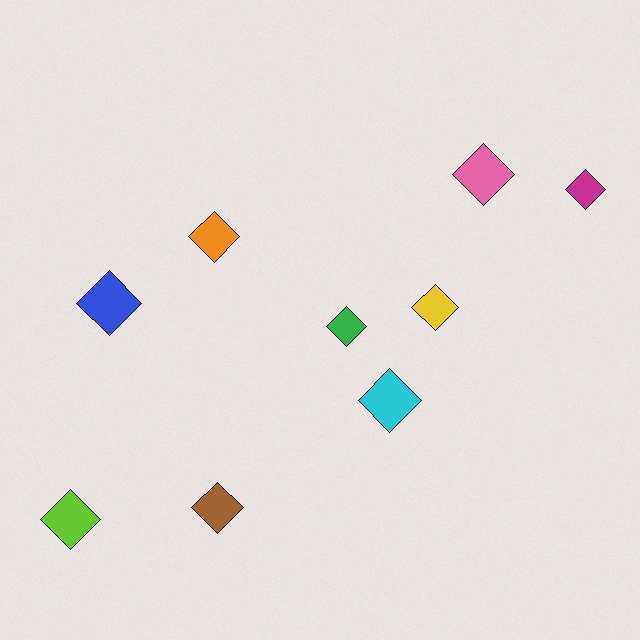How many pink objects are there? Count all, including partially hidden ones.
There is 1 pink object.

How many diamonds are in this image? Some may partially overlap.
There are 9 diamonds.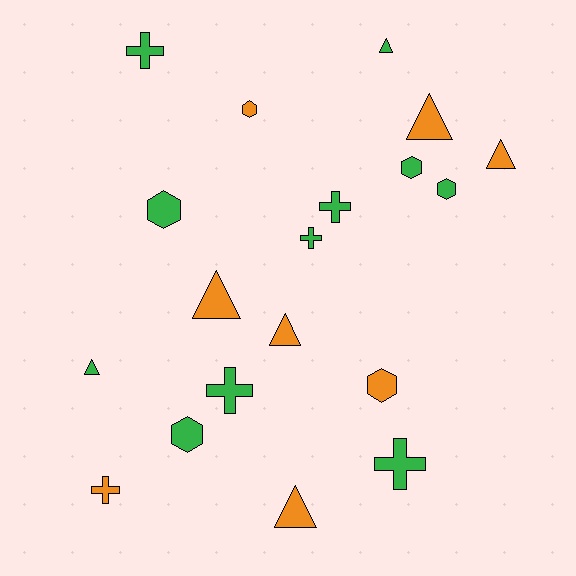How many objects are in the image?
There are 19 objects.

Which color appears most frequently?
Green, with 11 objects.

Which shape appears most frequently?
Triangle, with 7 objects.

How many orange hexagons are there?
There are 2 orange hexagons.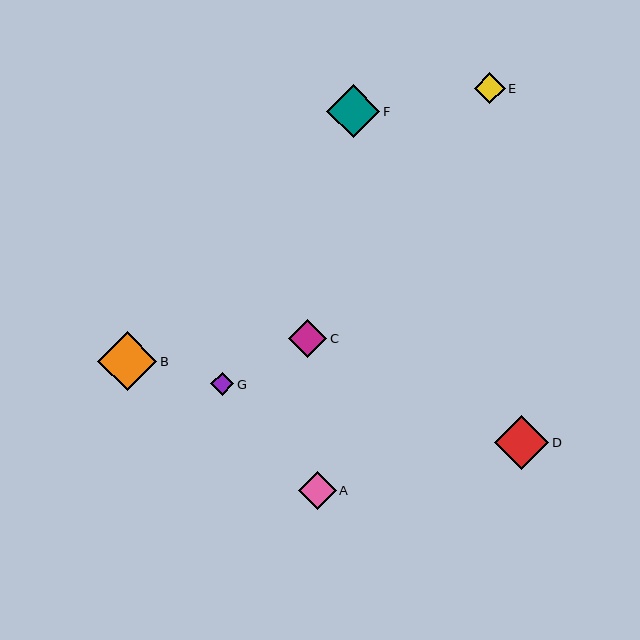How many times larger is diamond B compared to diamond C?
Diamond B is approximately 1.5 times the size of diamond C.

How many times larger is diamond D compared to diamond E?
Diamond D is approximately 1.8 times the size of diamond E.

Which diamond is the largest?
Diamond B is the largest with a size of approximately 59 pixels.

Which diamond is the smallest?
Diamond G is the smallest with a size of approximately 23 pixels.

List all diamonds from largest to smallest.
From largest to smallest: B, D, F, C, A, E, G.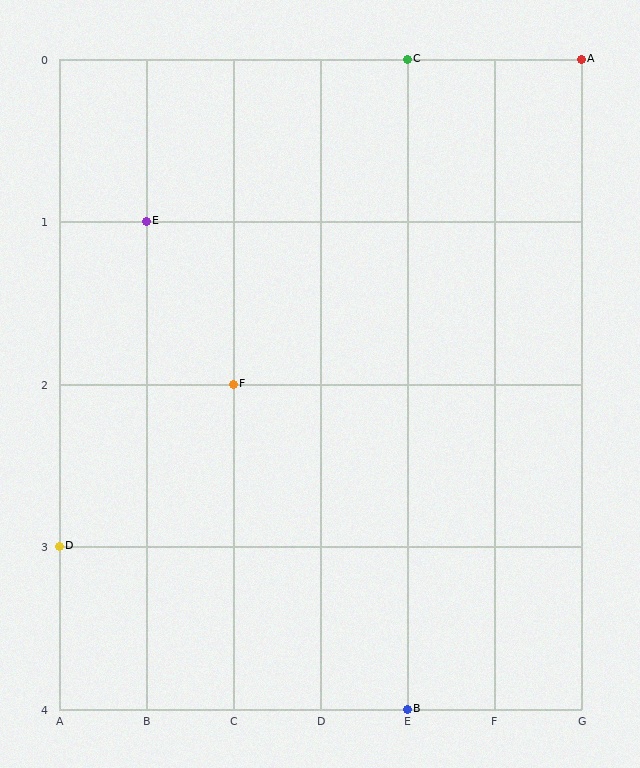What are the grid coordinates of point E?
Point E is at grid coordinates (B, 1).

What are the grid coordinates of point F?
Point F is at grid coordinates (C, 2).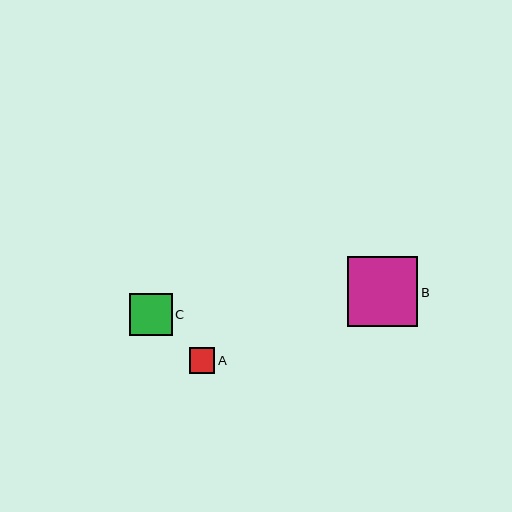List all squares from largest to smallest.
From largest to smallest: B, C, A.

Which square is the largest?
Square B is the largest with a size of approximately 70 pixels.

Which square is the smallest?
Square A is the smallest with a size of approximately 25 pixels.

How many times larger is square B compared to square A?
Square B is approximately 2.7 times the size of square A.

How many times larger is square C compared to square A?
Square C is approximately 1.7 times the size of square A.